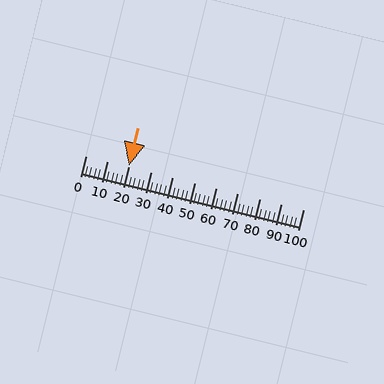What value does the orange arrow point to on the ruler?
The orange arrow points to approximately 20.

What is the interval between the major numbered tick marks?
The major tick marks are spaced 10 units apart.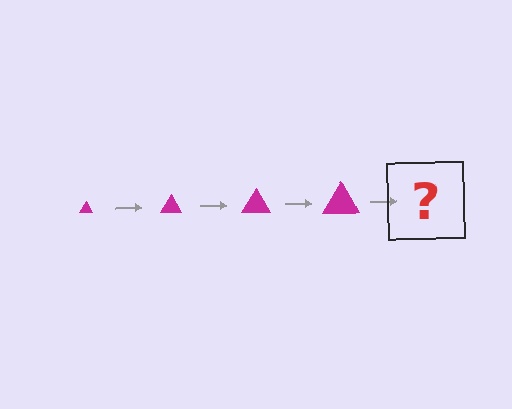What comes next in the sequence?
The next element should be a magenta triangle, larger than the previous one.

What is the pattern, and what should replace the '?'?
The pattern is that the triangle gets progressively larger each step. The '?' should be a magenta triangle, larger than the previous one.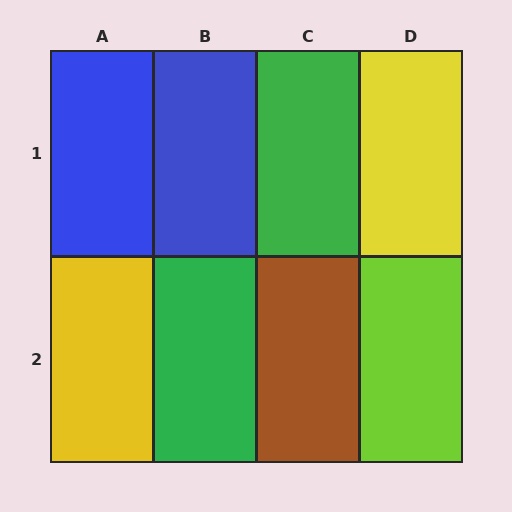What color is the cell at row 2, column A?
Yellow.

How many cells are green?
2 cells are green.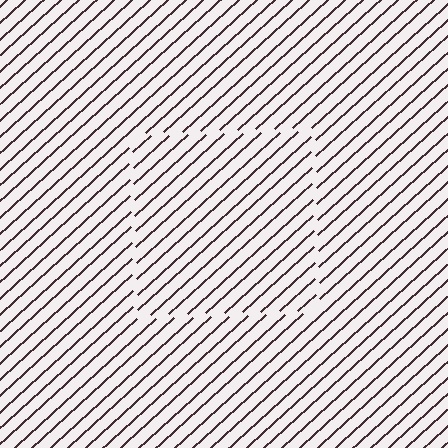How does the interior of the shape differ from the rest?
The interior of the shape contains the same grating, shifted by half a period — the contour is defined by the phase discontinuity where line-ends from the inner and outer gratings abut.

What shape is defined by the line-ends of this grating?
An illusory square. The interior of the shape contains the same grating, shifted by half a period — the contour is defined by the phase discontinuity where line-ends from the inner and outer gratings abut.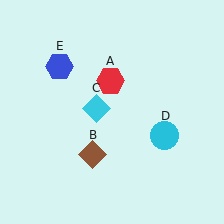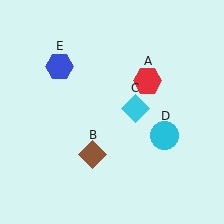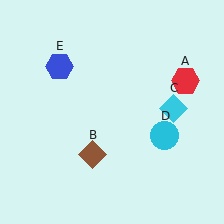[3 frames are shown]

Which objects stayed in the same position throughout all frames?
Brown diamond (object B) and cyan circle (object D) and blue hexagon (object E) remained stationary.